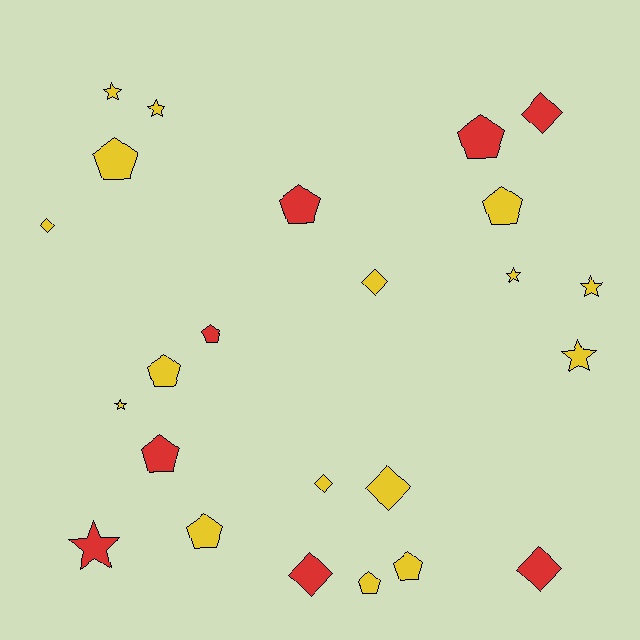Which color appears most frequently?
Yellow, with 16 objects.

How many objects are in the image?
There are 24 objects.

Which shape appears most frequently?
Pentagon, with 10 objects.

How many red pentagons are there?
There are 4 red pentagons.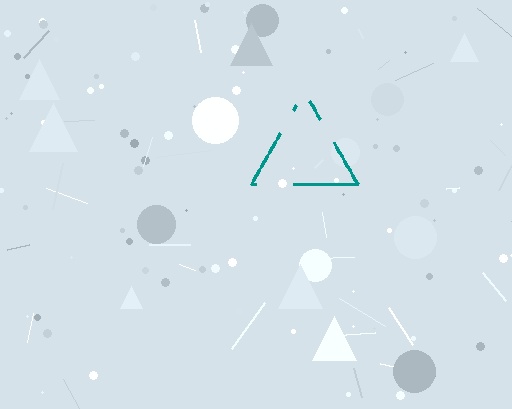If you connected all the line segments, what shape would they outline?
They would outline a triangle.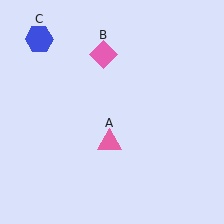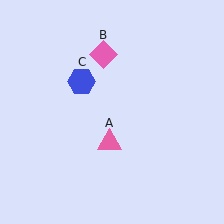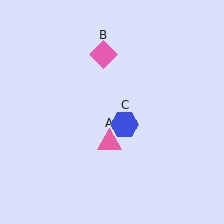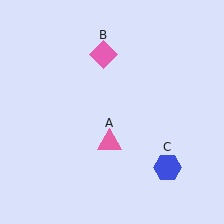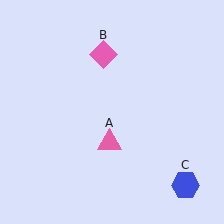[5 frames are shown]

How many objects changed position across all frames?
1 object changed position: blue hexagon (object C).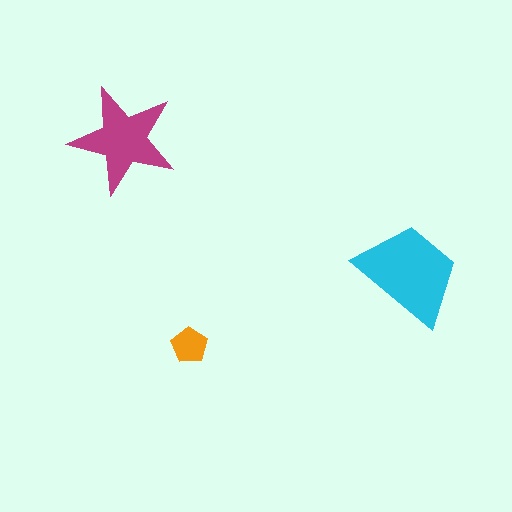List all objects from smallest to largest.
The orange pentagon, the magenta star, the cyan trapezoid.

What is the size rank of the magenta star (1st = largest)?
2nd.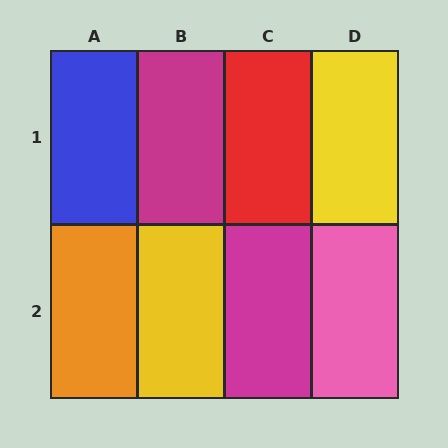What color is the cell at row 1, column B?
Magenta.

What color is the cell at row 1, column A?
Blue.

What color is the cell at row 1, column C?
Red.